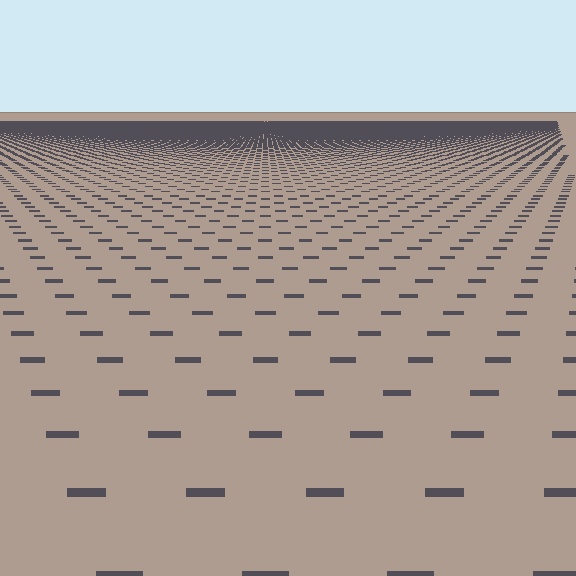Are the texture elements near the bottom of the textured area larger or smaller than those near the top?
Larger. Near the bottom, elements are closer to the viewer and appear at a bigger on-screen size.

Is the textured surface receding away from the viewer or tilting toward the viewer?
The surface is receding away from the viewer. Texture elements get smaller and denser toward the top.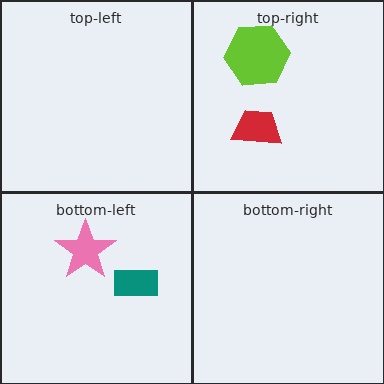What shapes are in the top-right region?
The red trapezoid, the lime hexagon.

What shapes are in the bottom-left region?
The pink star, the teal rectangle.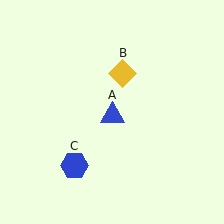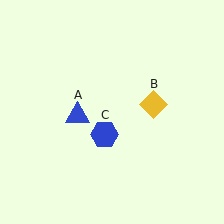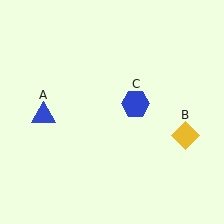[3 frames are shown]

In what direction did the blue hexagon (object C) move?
The blue hexagon (object C) moved up and to the right.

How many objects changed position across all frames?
3 objects changed position: blue triangle (object A), yellow diamond (object B), blue hexagon (object C).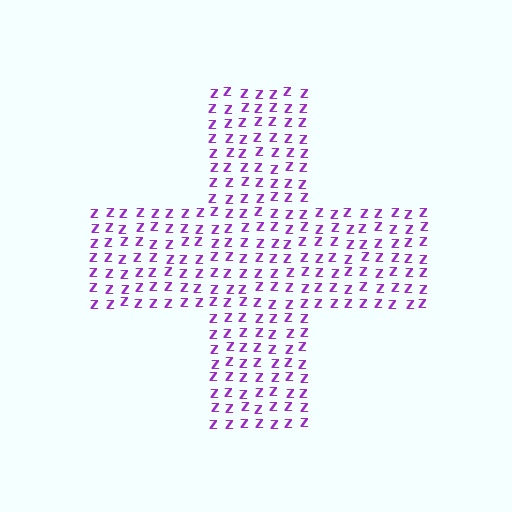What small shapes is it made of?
It is made of small letter Z's.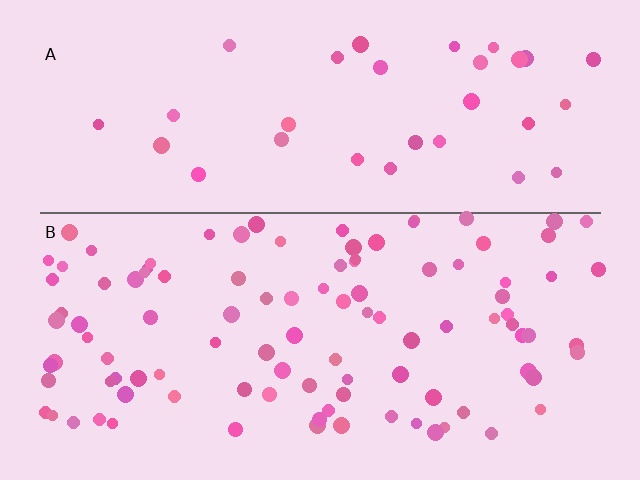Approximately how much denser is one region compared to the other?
Approximately 3.0× — region B over region A.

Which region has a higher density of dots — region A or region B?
B (the bottom).